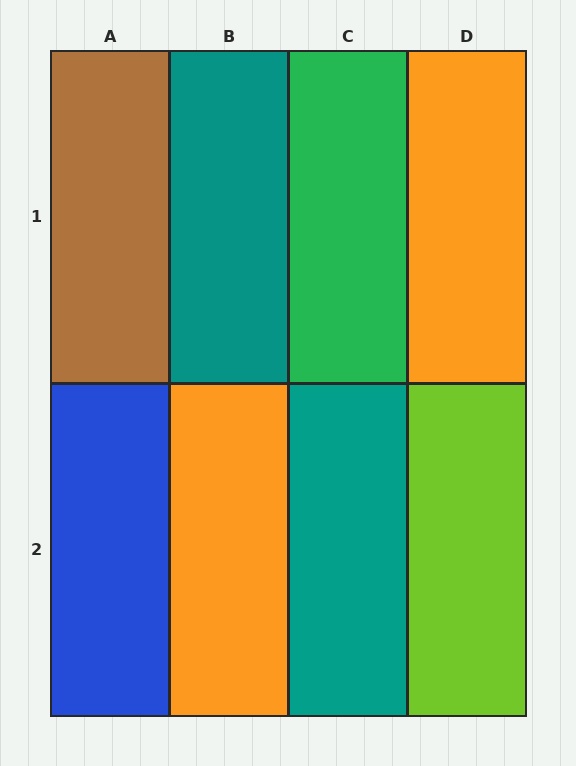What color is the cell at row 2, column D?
Lime.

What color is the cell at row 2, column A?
Blue.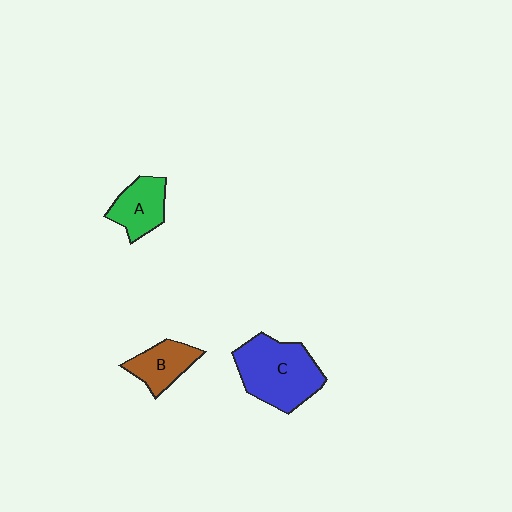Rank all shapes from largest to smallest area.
From largest to smallest: C (blue), A (green), B (brown).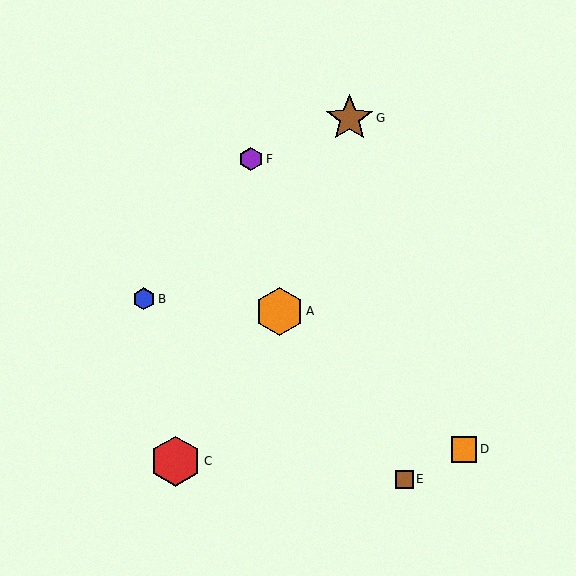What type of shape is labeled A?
Shape A is an orange hexagon.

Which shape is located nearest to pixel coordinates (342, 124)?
The brown star (labeled G) at (350, 118) is nearest to that location.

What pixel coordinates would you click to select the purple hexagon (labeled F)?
Click at (251, 159) to select the purple hexagon F.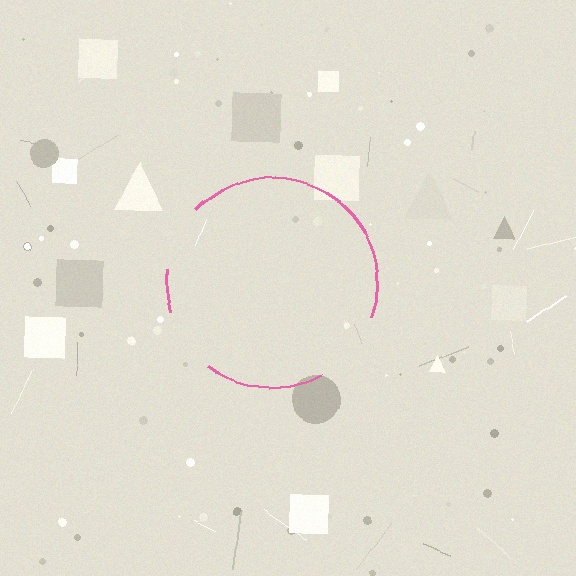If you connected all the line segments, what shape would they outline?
They would outline a circle.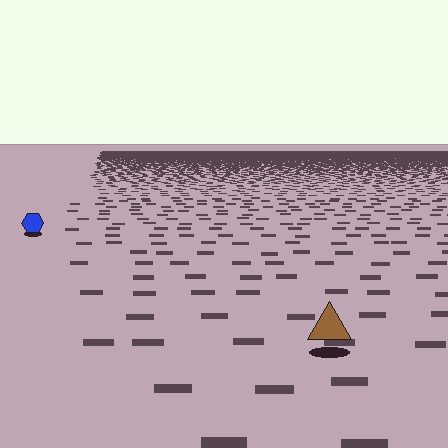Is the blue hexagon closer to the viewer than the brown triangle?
No. The brown triangle is closer — you can tell from the texture gradient: the ground texture is coarser near it.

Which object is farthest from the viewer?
The blue hexagon is farthest from the viewer. It appears smaller and the ground texture around it is denser.